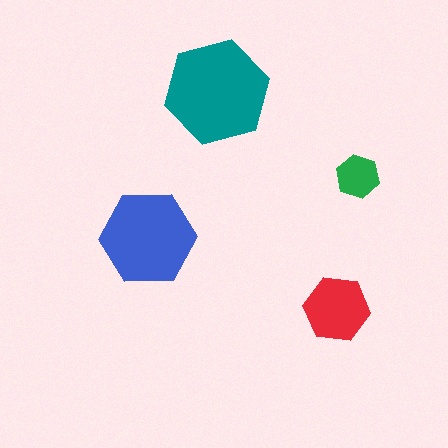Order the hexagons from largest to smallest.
the teal one, the blue one, the red one, the green one.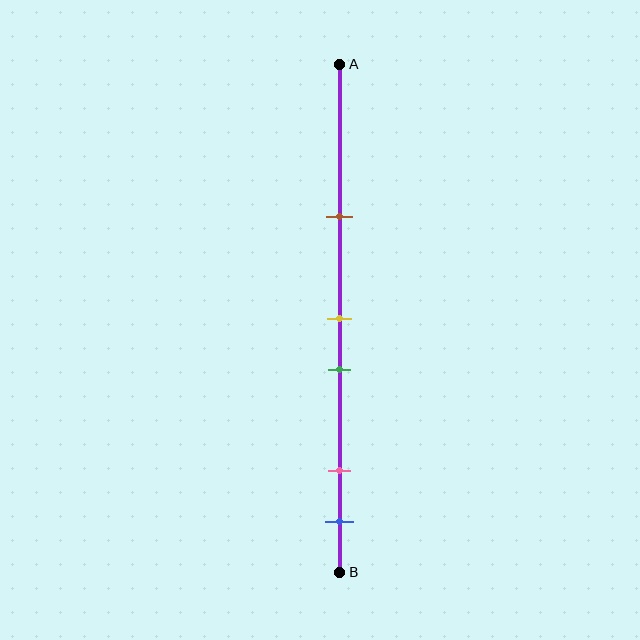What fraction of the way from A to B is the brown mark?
The brown mark is approximately 30% (0.3) of the way from A to B.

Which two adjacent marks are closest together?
The yellow and green marks are the closest adjacent pair.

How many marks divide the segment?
There are 5 marks dividing the segment.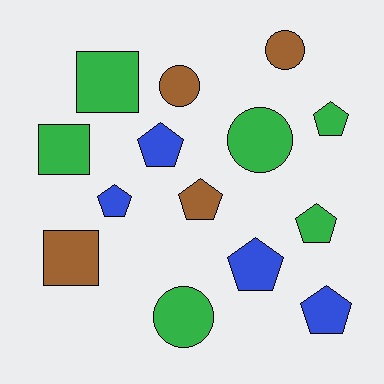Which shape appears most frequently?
Pentagon, with 7 objects.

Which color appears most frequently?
Green, with 6 objects.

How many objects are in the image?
There are 14 objects.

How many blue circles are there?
There are no blue circles.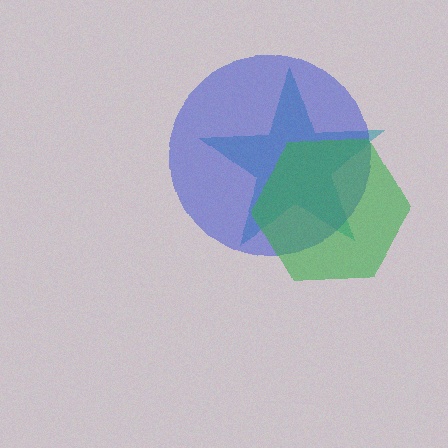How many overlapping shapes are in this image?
There are 3 overlapping shapes in the image.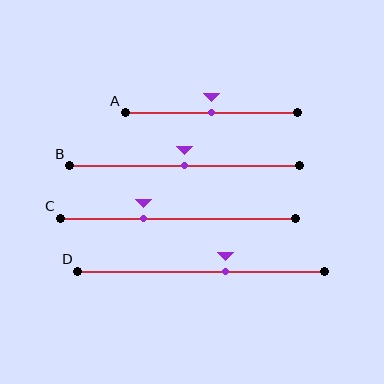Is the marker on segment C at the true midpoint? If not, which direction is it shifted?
No, the marker on segment C is shifted to the left by about 15% of the segment length.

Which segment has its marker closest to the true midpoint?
Segment A has its marker closest to the true midpoint.